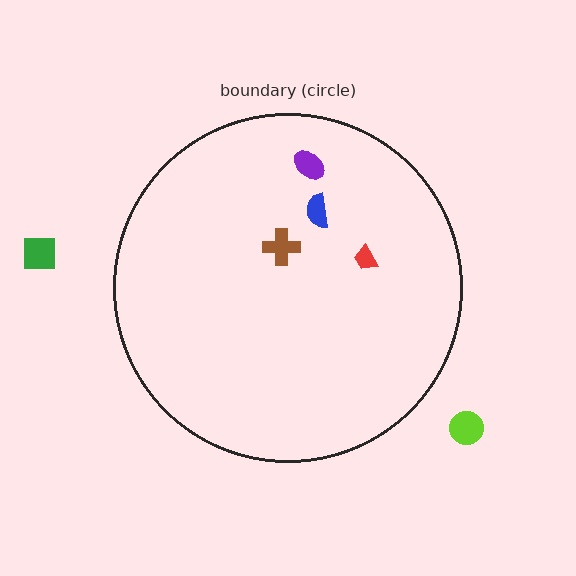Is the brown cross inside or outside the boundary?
Inside.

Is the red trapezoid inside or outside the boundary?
Inside.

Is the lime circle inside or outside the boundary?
Outside.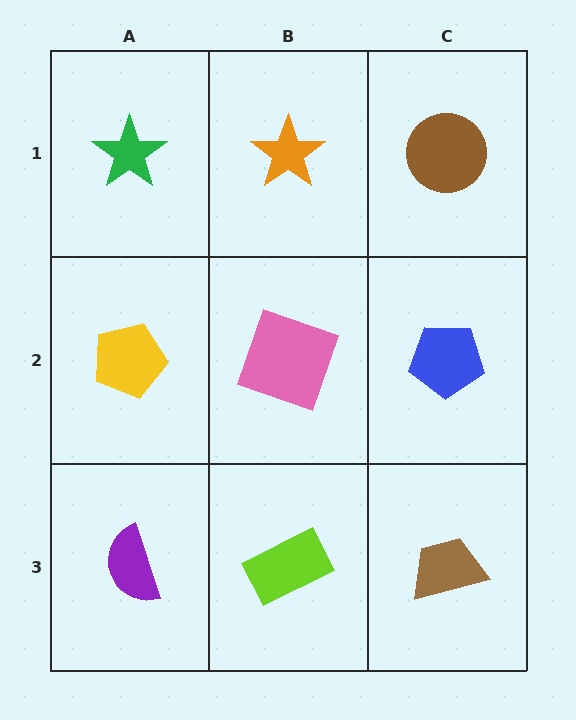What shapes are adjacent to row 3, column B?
A pink square (row 2, column B), a purple semicircle (row 3, column A), a brown trapezoid (row 3, column C).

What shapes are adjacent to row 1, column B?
A pink square (row 2, column B), a green star (row 1, column A), a brown circle (row 1, column C).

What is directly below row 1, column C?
A blue pentagon.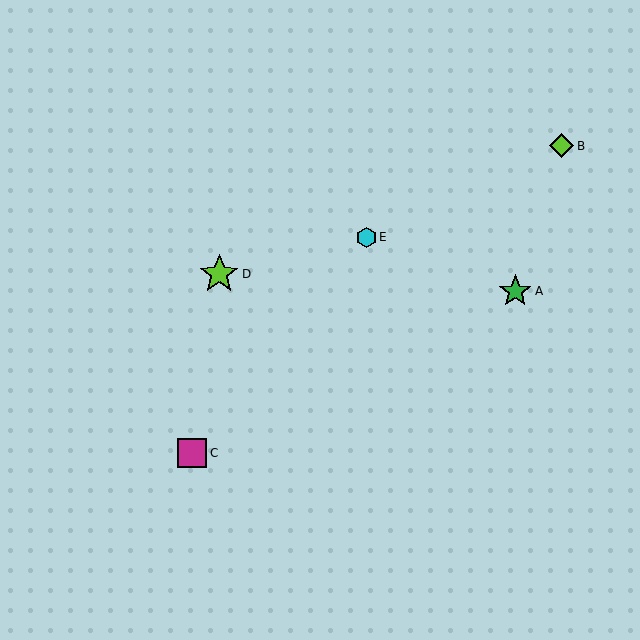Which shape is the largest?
The lime star (labeled D) is the largest.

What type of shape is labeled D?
Shape D is a lime star.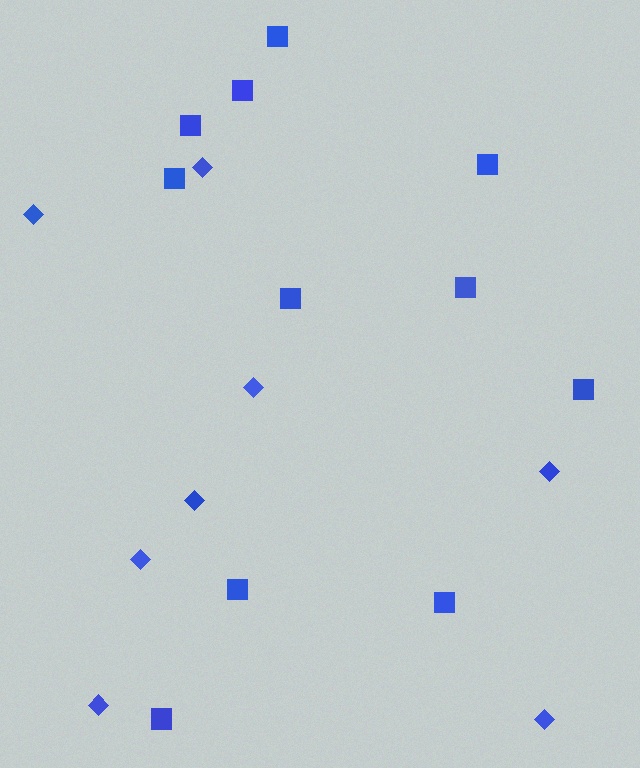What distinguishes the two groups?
There are 2 groups: one group of squares (11) and one group of diamonds (8).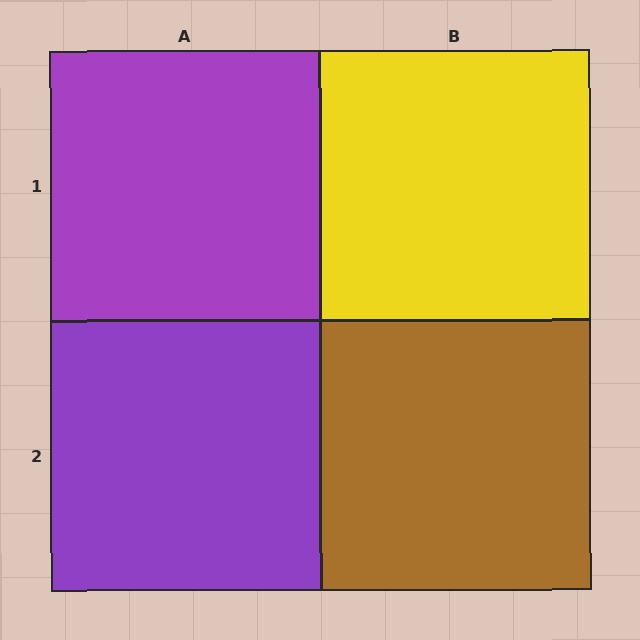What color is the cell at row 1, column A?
Purple.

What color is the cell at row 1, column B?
Yellow.